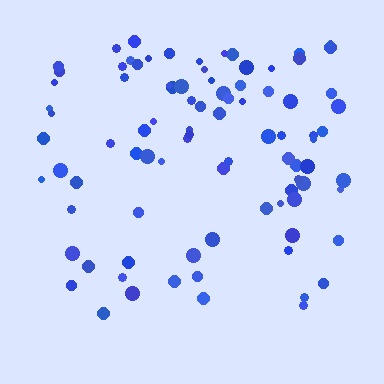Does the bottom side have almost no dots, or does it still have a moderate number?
Still a moderate number, just noticeably fewer than the top.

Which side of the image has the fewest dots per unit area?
The bottom.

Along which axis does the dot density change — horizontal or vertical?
Vertical.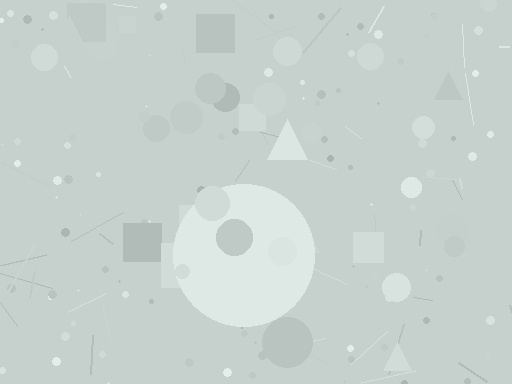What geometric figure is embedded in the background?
A circle is embedded in the background.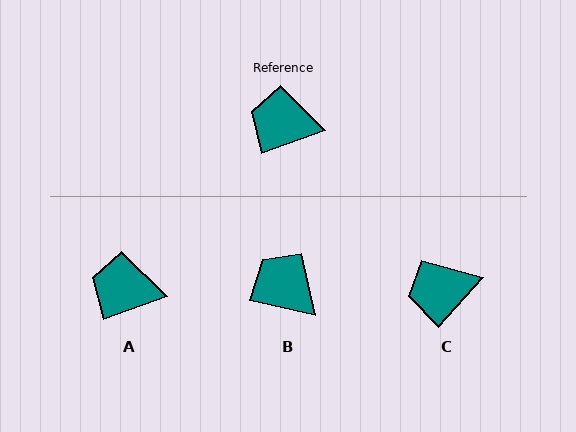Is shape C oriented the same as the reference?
No, it is off by about 29 degrees.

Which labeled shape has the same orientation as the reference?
A.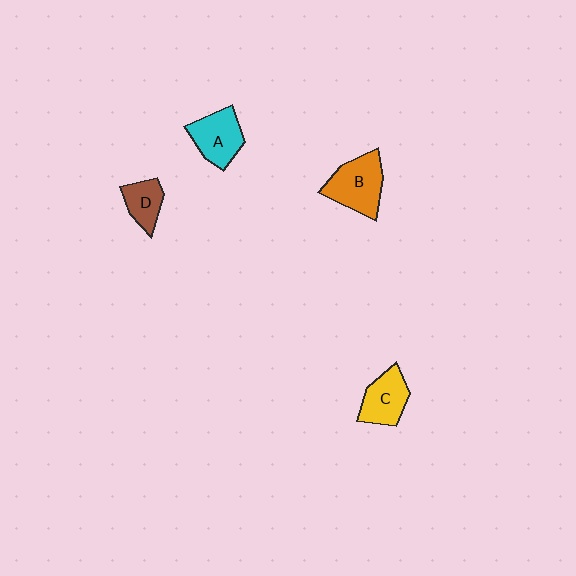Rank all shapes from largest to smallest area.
From largest to smallest: B (orange), A (cyan), C (yellow), D (brown).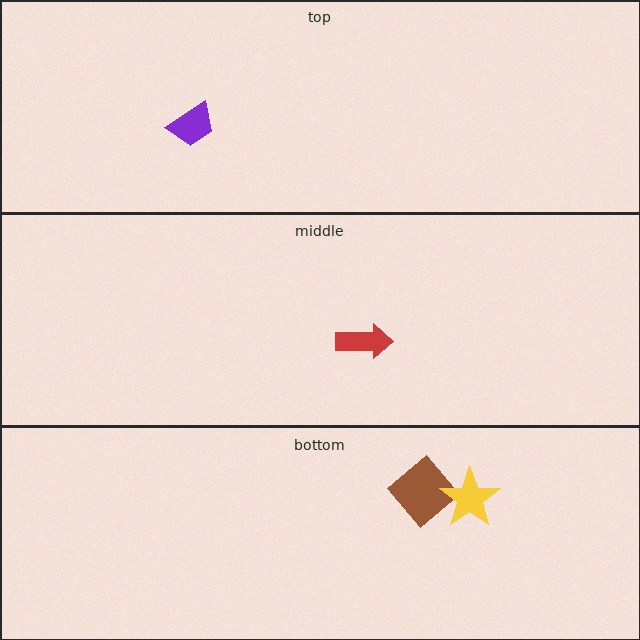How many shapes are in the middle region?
1.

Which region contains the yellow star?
The bottom region.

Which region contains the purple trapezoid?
The top region.